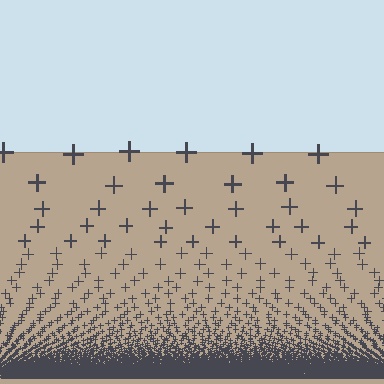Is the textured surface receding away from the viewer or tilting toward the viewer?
The surface appears to tilt toward the viewer. Texture elements get larger and sparser toward the top.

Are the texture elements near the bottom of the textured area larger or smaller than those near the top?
Smaller. The gradient is inverted — elements near the bottom are smaller and denser.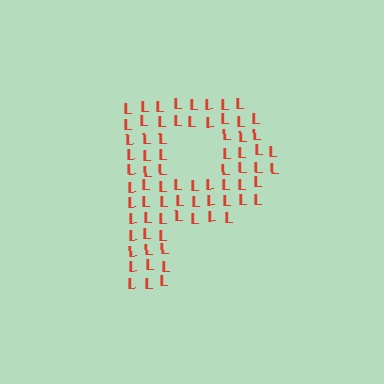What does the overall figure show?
The overall figure shows the letter P.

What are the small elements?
The small elements are letter L's.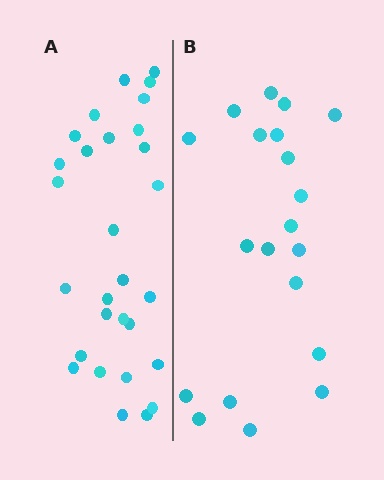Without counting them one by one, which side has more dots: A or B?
Region A (the left region) has more dots.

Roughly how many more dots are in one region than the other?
Region A has roughly 8 or so more dots than region B.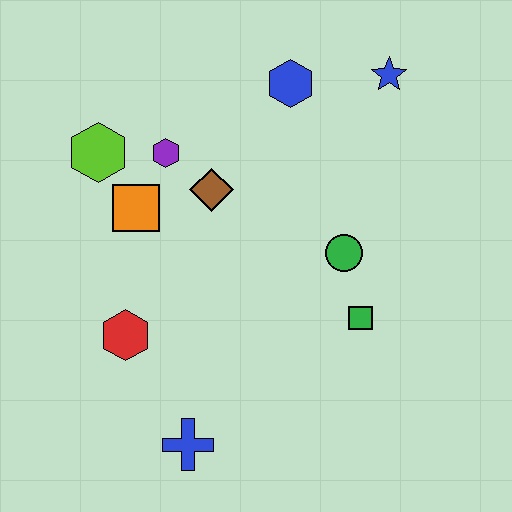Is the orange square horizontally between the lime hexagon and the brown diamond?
Yes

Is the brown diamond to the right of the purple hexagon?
Yes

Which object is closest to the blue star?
The blue hexagon is closest to the blue star.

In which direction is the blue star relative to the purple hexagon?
The blue star is to the right of the purple hexagon.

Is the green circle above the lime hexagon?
No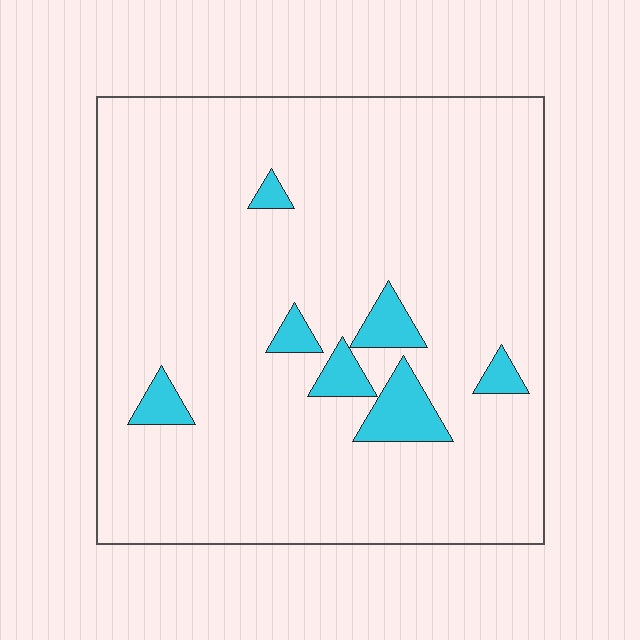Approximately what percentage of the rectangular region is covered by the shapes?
Approximately 10%.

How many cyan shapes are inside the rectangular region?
7.